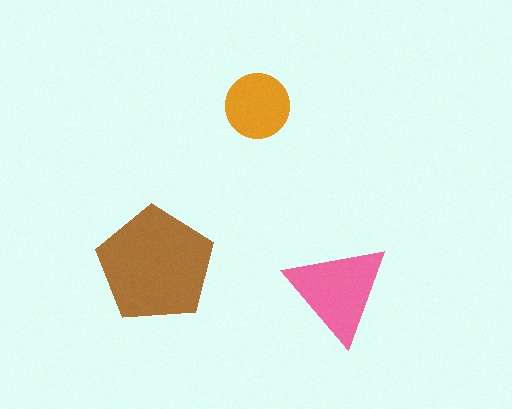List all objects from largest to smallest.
The brown pentagon, the pink triangle, the orange circle.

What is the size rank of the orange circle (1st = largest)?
3rd.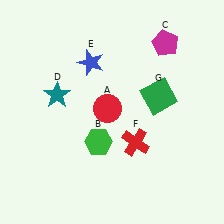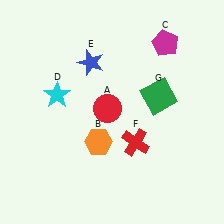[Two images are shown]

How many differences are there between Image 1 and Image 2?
There are 2 differences between the two images.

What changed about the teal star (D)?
In Image 1, D is teal. In Image 2, it changed to cyan.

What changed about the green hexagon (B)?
In Image 1, B is green. In Image 2, it changed to orange.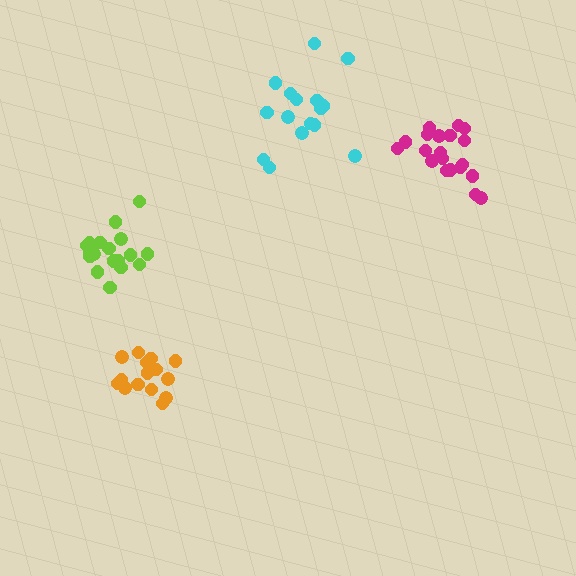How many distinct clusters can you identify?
There are 4 distinct clusters.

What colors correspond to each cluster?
The clusters are colored: orange, cyan, magenta, lime.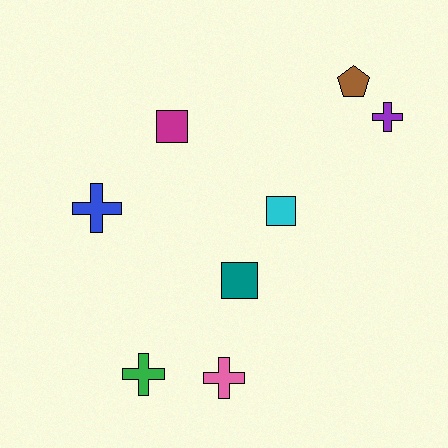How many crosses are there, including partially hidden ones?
There are 4 crosses.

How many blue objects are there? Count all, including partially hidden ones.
There is 1 blue object.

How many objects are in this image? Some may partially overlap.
There are 8 objects.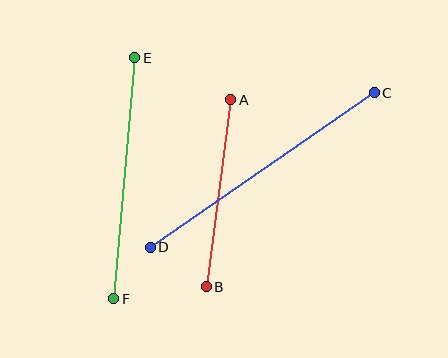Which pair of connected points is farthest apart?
Points C and D are farthest apart.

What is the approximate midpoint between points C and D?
The midpoint is at approximately (262, 170) pixels.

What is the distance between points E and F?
The distance is approximately 242 pixels.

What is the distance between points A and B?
The distance is approximately 189 pixels.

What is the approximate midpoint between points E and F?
The midpoint is at approximately (124, 178) pixels.